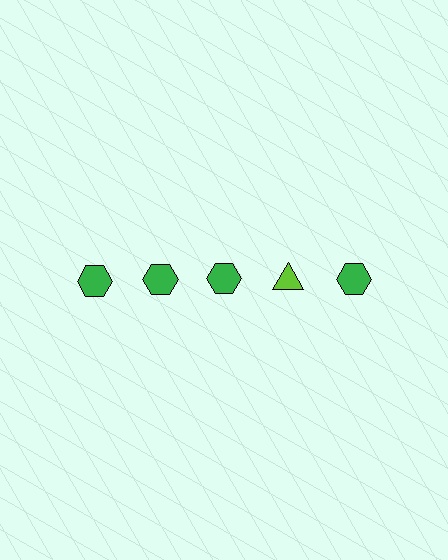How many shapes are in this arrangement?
There are 5 shapes arranged in a grid pattern.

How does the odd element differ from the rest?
It differs in both color (lime instead of green) and shape (triangle instead of hexagon).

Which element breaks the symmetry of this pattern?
The lime triangle in the top row, second from right column breaks the symmetry. All other shapes are green hexagons.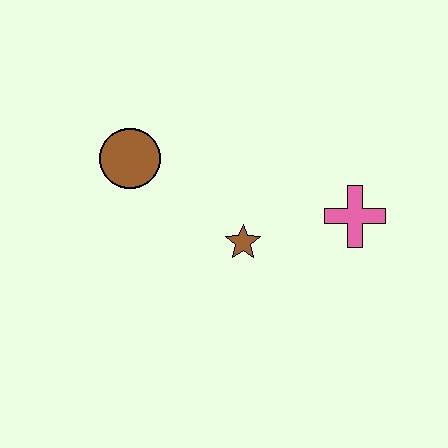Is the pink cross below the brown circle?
Yes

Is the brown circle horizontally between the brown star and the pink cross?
No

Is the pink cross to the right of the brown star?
Yes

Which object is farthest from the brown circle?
The pink cross is farthest from the brown circle.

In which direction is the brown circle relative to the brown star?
The brown circle is to the left of the brown star.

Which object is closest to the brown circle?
The brown star is closest to the brown circle.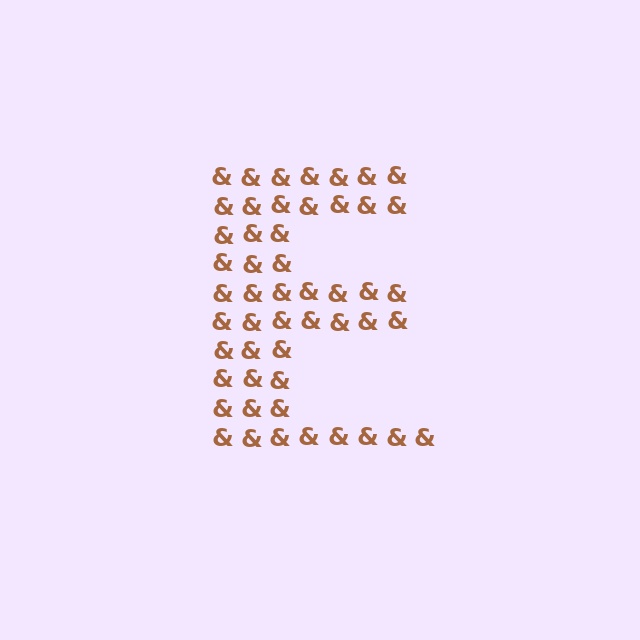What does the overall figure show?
The overall figure shows the letter E.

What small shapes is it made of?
It is made of small ampersands.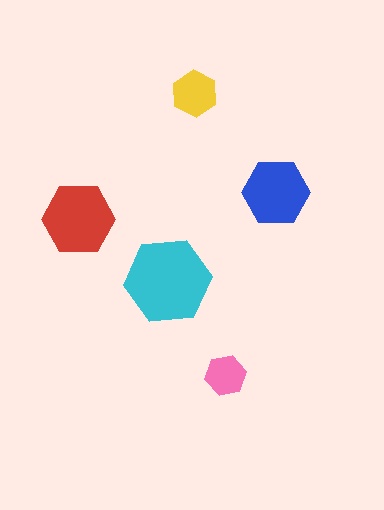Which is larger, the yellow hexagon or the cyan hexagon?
The cyan one.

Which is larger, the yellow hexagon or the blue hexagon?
The blue one.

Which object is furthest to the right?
The blue hexagon is rightmost.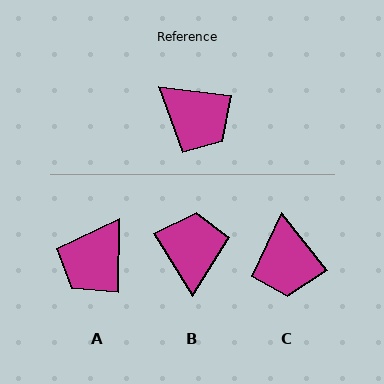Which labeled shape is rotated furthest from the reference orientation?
B, about 128 degrees away.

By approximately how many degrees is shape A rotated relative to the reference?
Approximately 84 degrees clockwise.